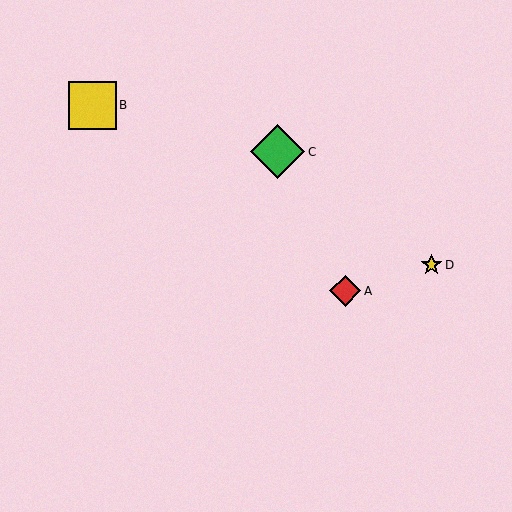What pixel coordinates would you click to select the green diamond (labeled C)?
Click at (278, 152) to select the green diamond C.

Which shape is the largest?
The green diamond (labeled C) is the largest.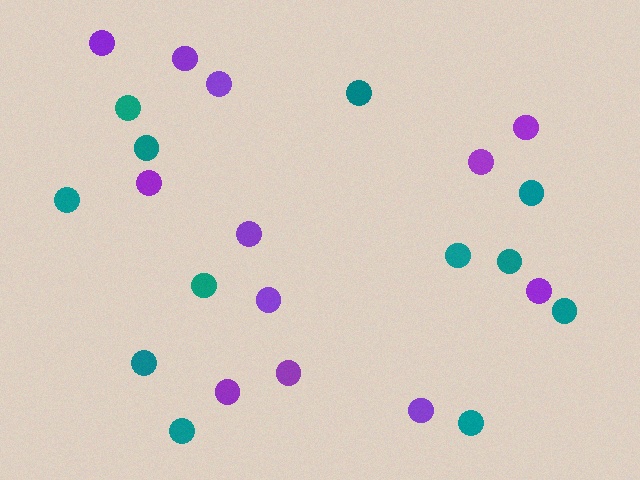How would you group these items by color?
There are 2 groups: one group of teal circles (12) and one group of purple circles (12).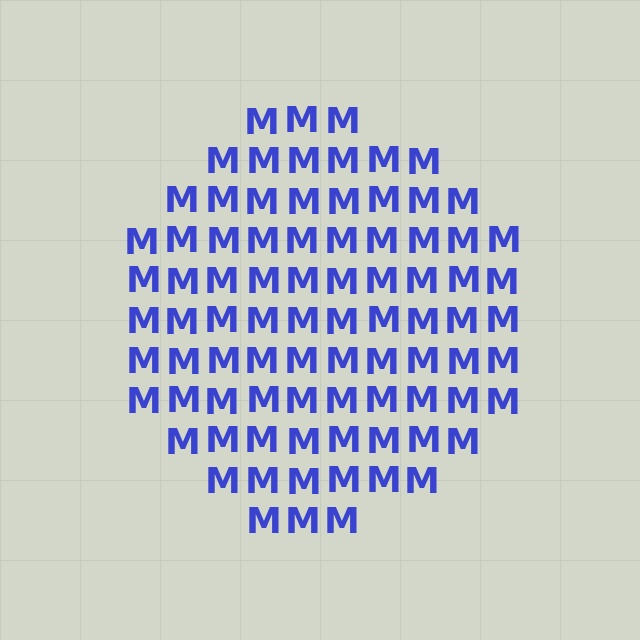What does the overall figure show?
The overall figure shows a circle.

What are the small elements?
The small elements are letter M's.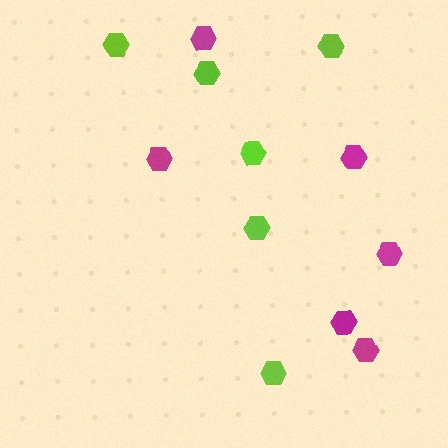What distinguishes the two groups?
There are 2 groups: one group of lime hexagons (6) and one group of magenta hexagons (6).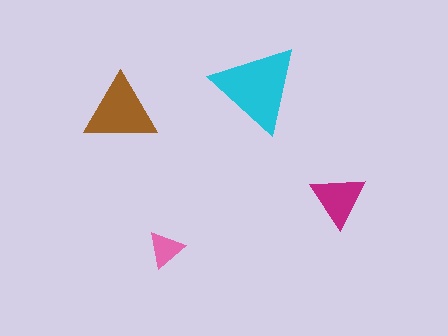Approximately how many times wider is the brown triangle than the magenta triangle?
About 1.5 times wider.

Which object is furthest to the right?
The magenta triangle is rightmost.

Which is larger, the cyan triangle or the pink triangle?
The cyan one.